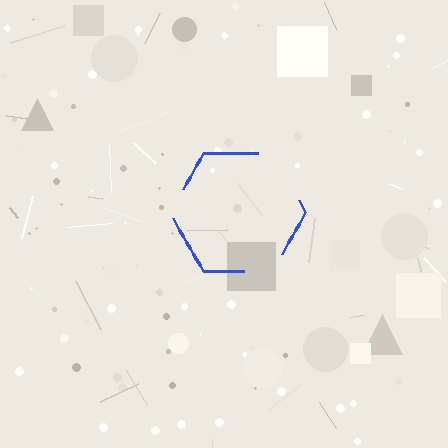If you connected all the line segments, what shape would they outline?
They would outline a hexagon.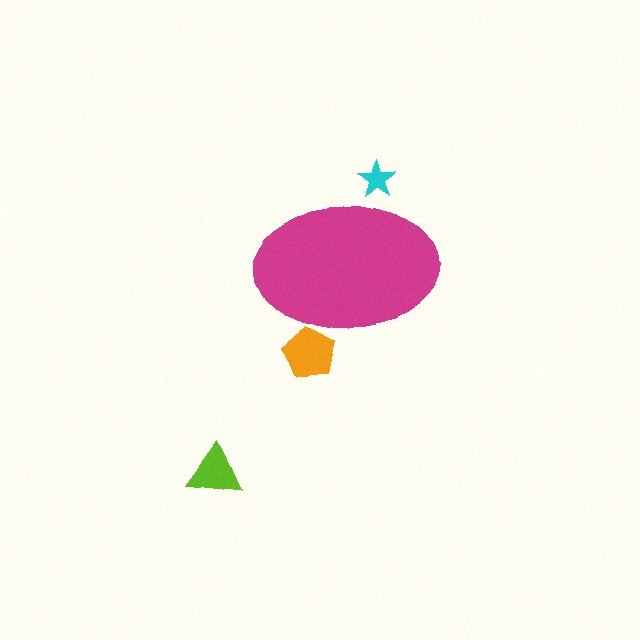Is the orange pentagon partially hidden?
Yes, the orange pentagon is partially hidden behind the magenta ellipse.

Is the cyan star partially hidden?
Yes, the cyan star is partially hidden behind the magenta ellipse.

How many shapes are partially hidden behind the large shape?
2 shapes are partially hidden.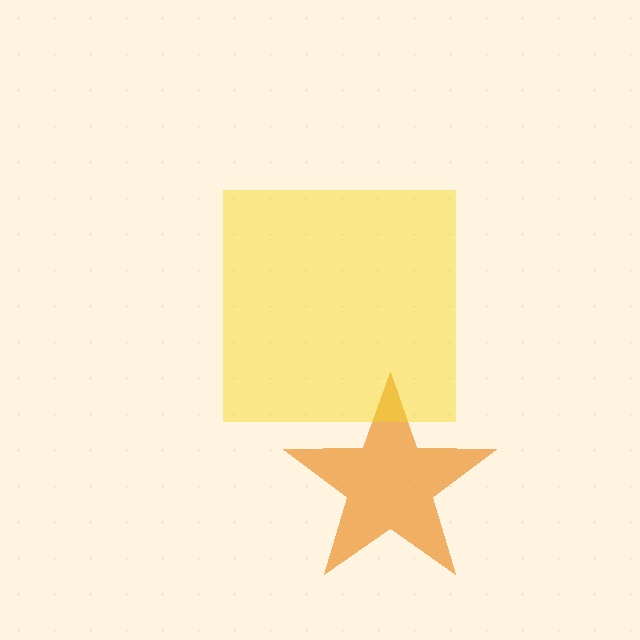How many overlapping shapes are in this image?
There are 2 overlapping shapes in the image.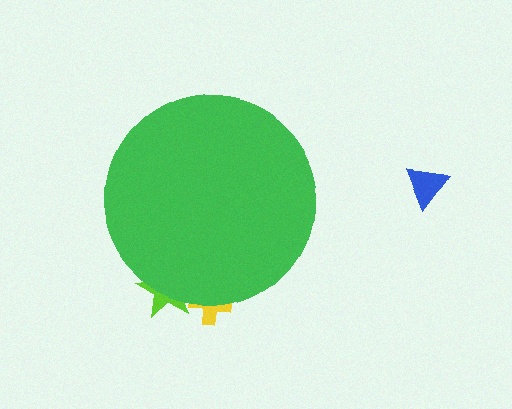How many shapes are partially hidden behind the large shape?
2 shapes are partially hidden.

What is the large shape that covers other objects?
A green circle.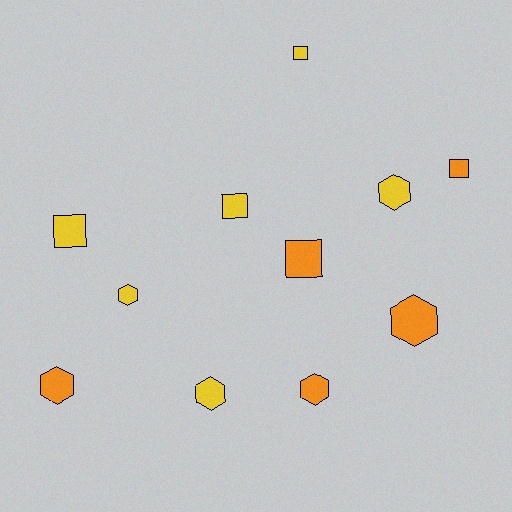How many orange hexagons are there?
There are 3 orange hexagons.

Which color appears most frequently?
Yellow, with 6 objects.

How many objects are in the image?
There are 11 objects.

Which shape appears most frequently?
Hexagon, with 6 objects.